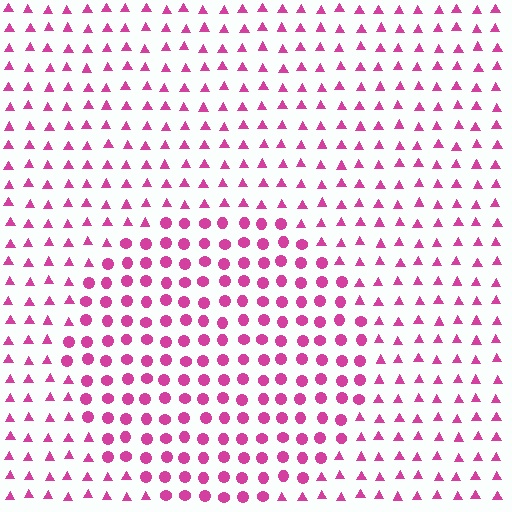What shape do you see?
I see a circle.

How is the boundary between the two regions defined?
The boundary is defined by a change in element shape: circles inside vs. triangles outside. All elements share the same color and spacing.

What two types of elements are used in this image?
The image uses circles inside the circle region and triangles outside it.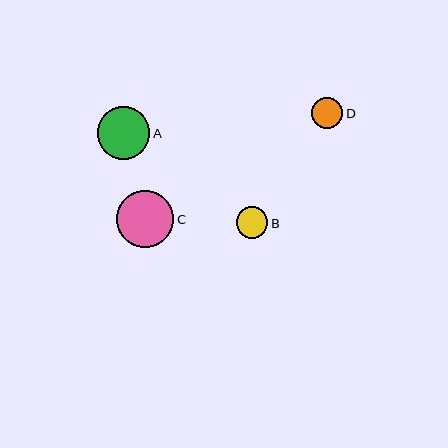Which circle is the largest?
Circle C is the largest with a size of approximately 57 pixels.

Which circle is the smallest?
Circle D is the smallest with a size of approximately 31 pixels.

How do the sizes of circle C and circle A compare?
Circle C and circle A are approximately the same size.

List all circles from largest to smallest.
From largest to smallest: C, A, B, D.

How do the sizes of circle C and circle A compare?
Circle C and circle A are approximately the same size.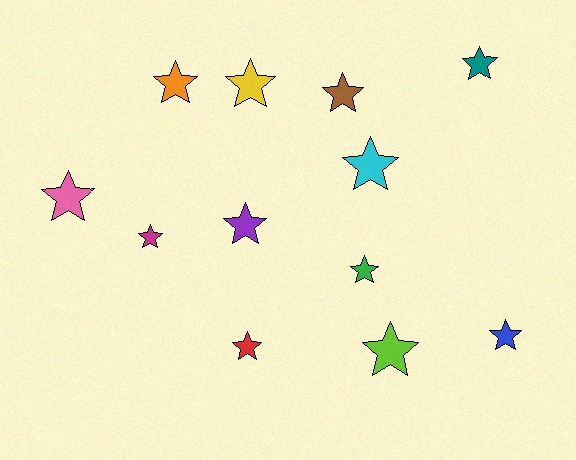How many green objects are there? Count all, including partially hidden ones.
There is 1 green object.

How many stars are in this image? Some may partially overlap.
There are 12 stars.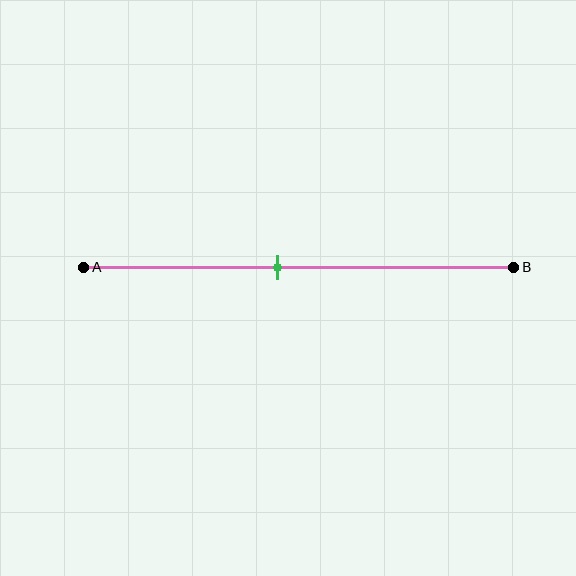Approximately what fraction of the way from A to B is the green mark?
The green mark is approximately 45% of the way from A to B.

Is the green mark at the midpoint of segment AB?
No, the mark is at about 45% from A, not at the 50% midpoint.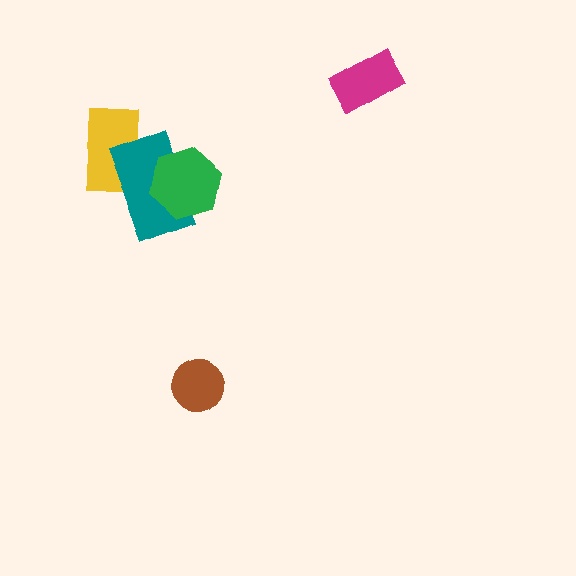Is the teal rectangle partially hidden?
Yes, it is partially covered by another shape.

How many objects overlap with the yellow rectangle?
1 object overlaps with the yellow rectangle.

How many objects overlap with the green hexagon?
1 object overlaps with the green hexagon.